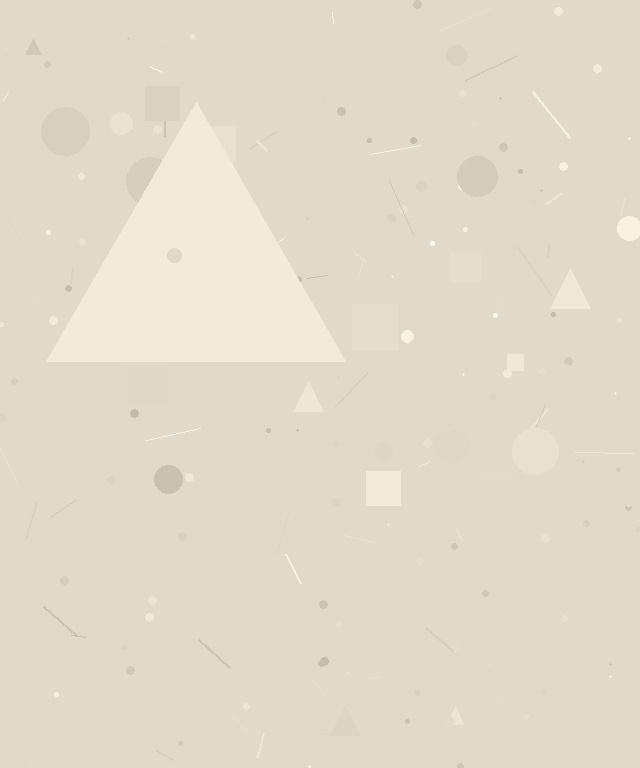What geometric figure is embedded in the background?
A triangle is embedded in the background.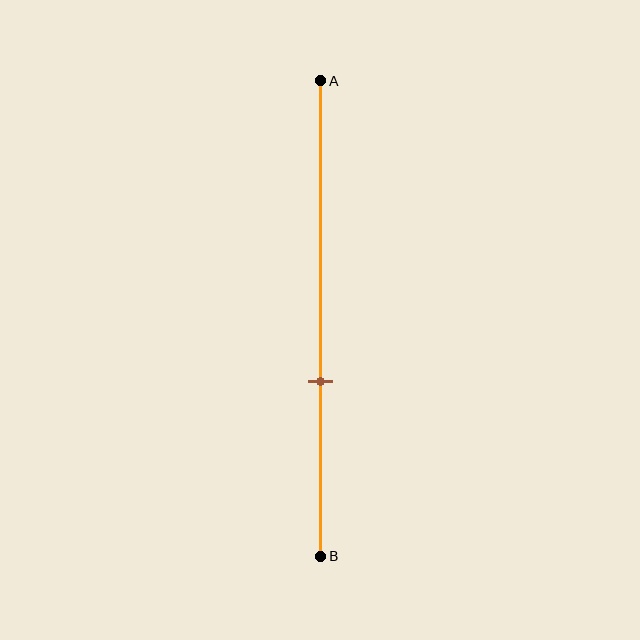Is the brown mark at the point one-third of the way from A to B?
No, the mark is at about 65% from A, not at the 33% one-third point.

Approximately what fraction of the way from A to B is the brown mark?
The brown mark is approximately 65% of the way from A to B.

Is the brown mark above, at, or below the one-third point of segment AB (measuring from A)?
The brown mark is below the one-third point of segment AB.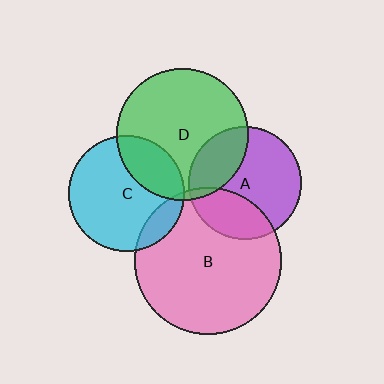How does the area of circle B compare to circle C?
Approximately 1.6 times.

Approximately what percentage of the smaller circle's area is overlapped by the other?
Approximately 30%.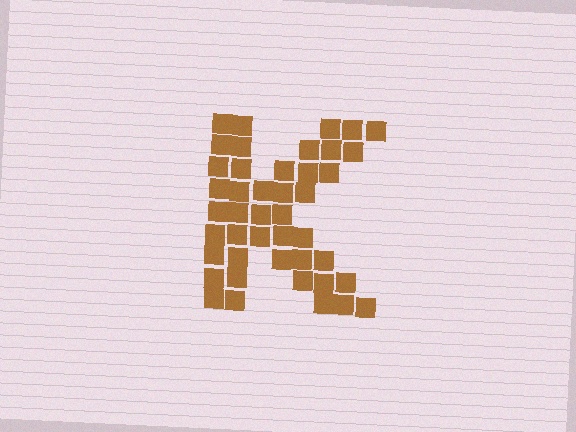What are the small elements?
The small elements are squares.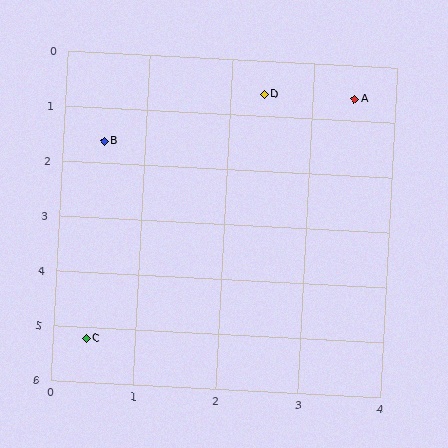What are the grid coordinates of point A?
Point A is at approximately (3.5, 0.6).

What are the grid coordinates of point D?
Point D is at approximately (2.4, 0.6).